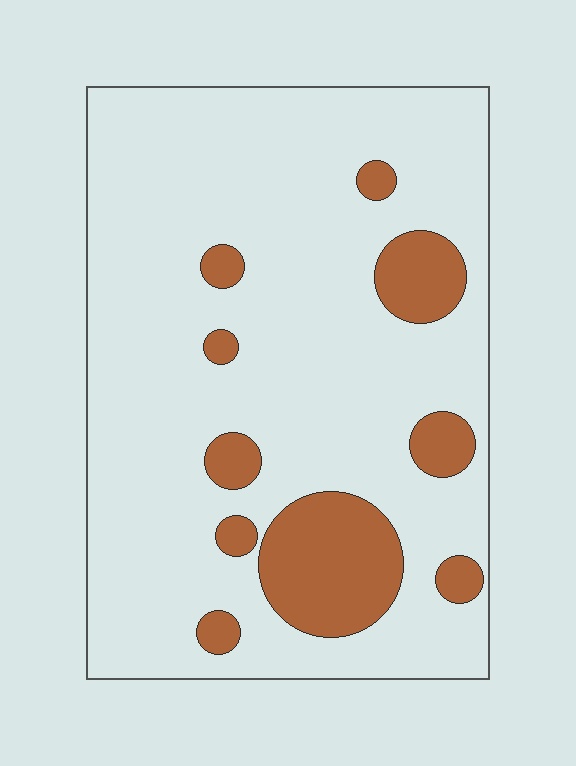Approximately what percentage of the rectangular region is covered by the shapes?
Approximately 15%.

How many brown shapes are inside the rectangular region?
10.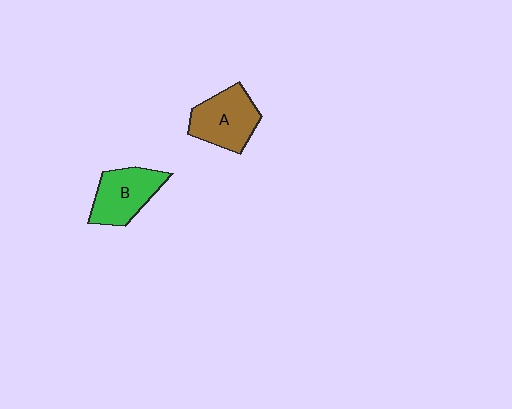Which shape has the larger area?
Shape A (brown).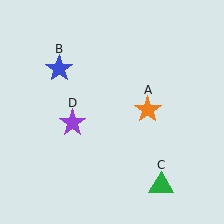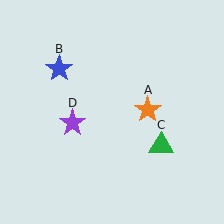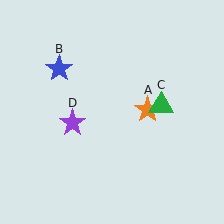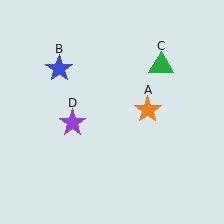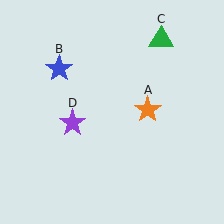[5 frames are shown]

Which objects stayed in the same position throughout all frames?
Orange star (object A) and blue star (object B) and purple star (object D) remained stationary.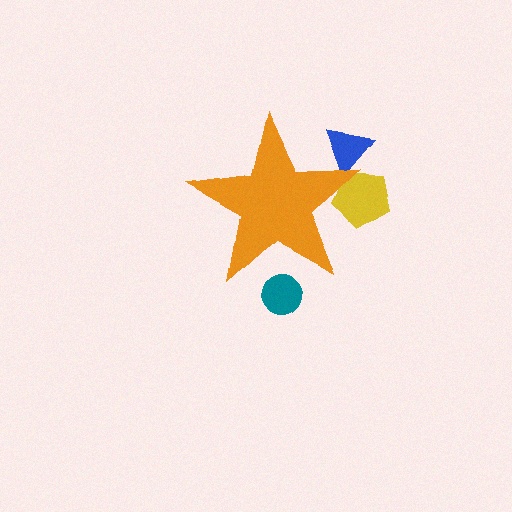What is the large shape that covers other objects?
An orange star.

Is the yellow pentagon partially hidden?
Yes, the yellow pentagon is partially hidden behind the orange star.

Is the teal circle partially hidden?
Yes, the teal circle is partially hidden behind the orange star.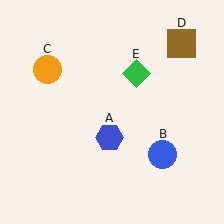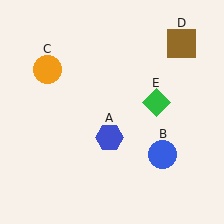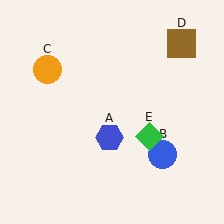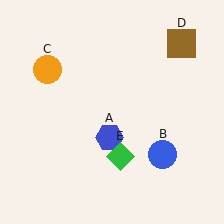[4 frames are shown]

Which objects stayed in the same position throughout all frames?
Blue hexagon (object A) and blue circle (object B) and orange circle (object C) and brown square (object D) remained stationary.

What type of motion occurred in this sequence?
The green diamond (object E) rotated clockwise around the center of the scene.